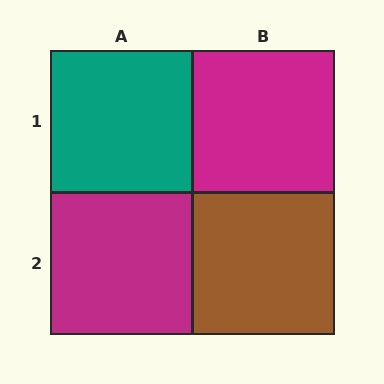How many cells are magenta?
2 cells are magenta.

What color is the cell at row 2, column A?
Magenta.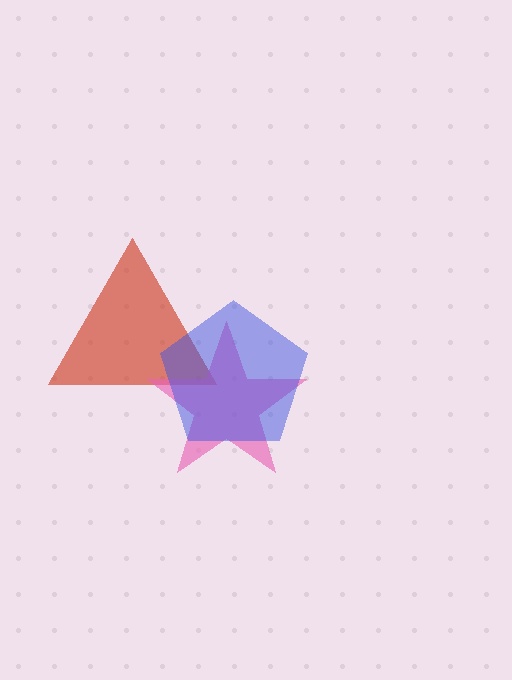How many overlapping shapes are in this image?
There are 3 overlapping shapes in the image.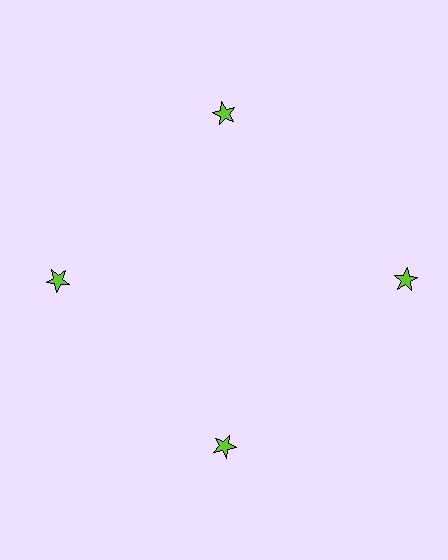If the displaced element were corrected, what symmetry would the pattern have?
It would have 4-fold rotational symmetry — the pattern would map onto itself every 90 degrees.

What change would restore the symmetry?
The symmetry would be restored by moving it inward, back onto the ring so that all 4 stars sit at equal angles and equal distance from the center.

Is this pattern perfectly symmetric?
No. The 4 lime stars are arranged in a ring, but one element near the 3 o'clock position is pushed outward from the center, breaking the 4-fold rotational symmetry.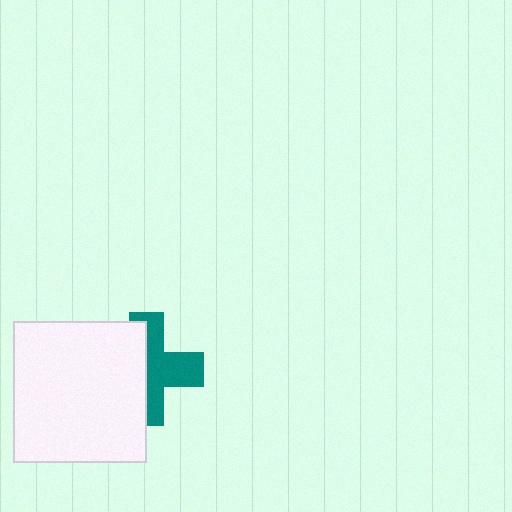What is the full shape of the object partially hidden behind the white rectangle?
The partially hidden object is a teal cross.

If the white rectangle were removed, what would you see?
You would see the complete teal cross.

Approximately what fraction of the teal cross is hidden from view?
Roughly 49% of the teal cross is hidden behind the white rectangle.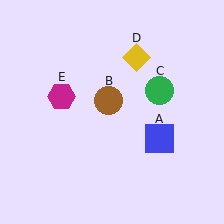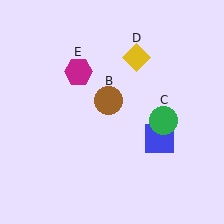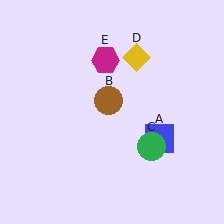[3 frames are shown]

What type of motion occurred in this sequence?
The green circle (object C), magenta hexagon (object E) rotated clockwise around the center of the scene.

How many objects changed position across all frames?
2 objects changed position: green circle (object C), magenta hexagon (object E).